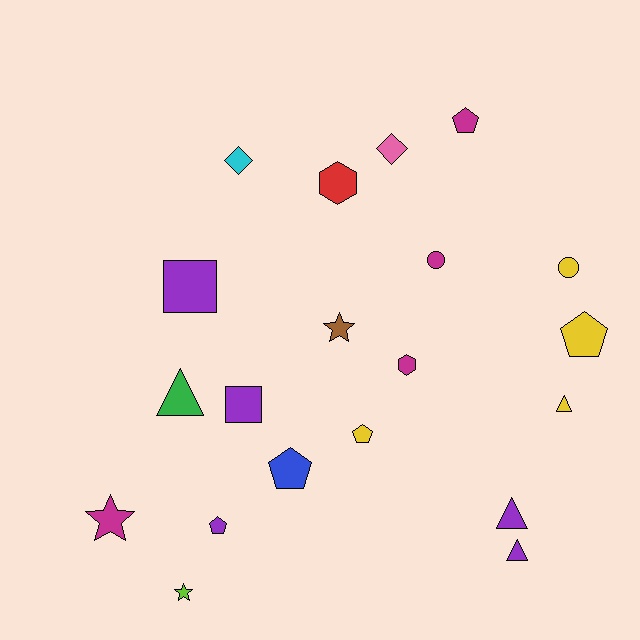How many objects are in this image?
There are 20 objects.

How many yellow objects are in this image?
There are 4 yellow objects.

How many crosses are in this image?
There are no crosses.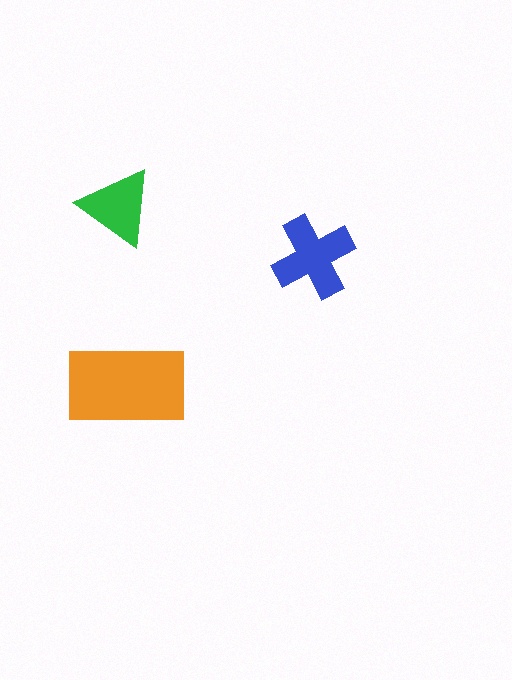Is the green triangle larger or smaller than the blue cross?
Smaller.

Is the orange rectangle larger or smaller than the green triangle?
Larger.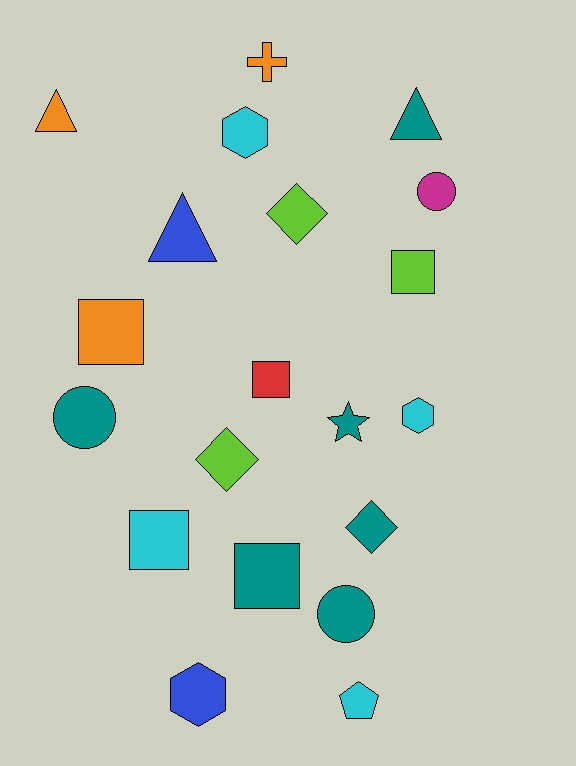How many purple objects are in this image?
There are no purple objects.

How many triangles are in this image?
There are 3 triangles.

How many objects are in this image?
There are 20 objects.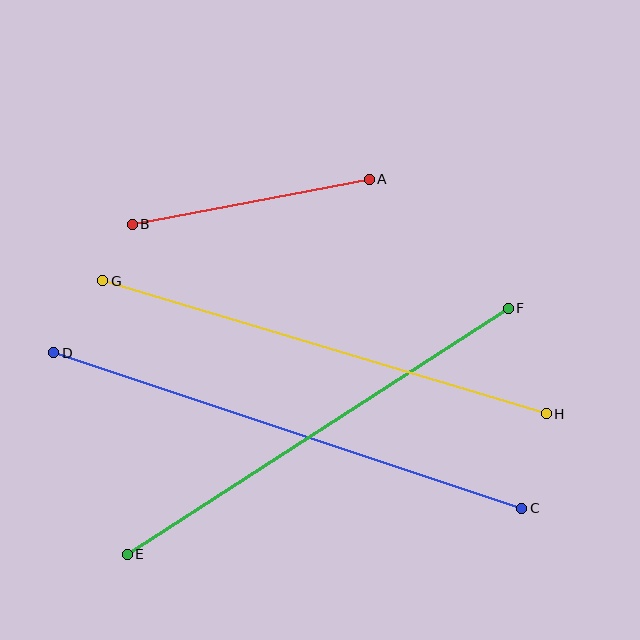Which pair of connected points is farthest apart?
Points C and D are farthest apart.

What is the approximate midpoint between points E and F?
The midpoint is at approximately (318, 431) pixels.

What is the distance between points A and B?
The distance is approximately 241 pixels.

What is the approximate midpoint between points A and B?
The midpoint is at approximately (251, 202) pixels.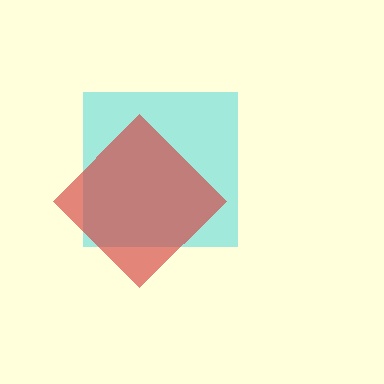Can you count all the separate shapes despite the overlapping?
Yes, there are 2 separate shapes.